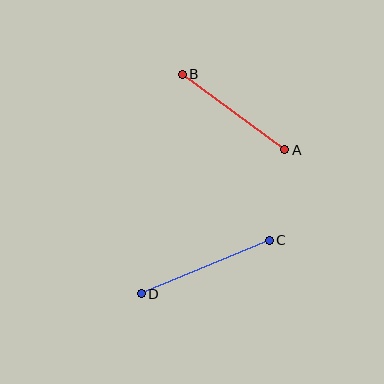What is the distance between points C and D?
The distance is approximately 139 pixels.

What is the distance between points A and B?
The distance is approximately 127 pixels.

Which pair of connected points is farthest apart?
Points C and D are farthest apart.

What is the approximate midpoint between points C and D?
The midpoint is at approximately (205, 267) pixels.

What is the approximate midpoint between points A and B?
The midpoint is at approximately (233, 112) pixels.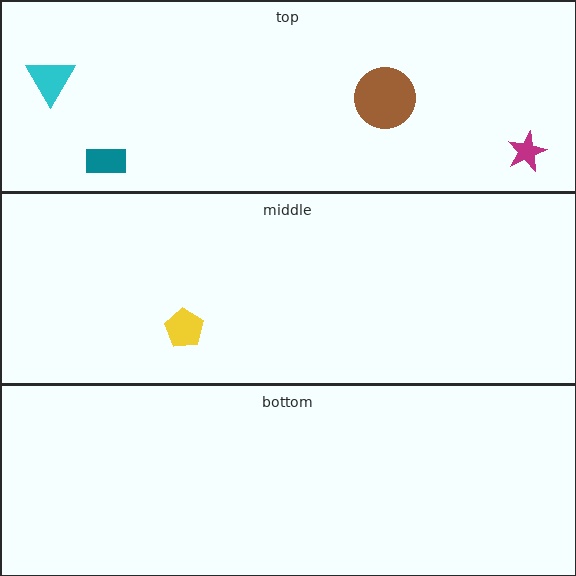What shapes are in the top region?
The teal rectangle, the magenta star, the brown circle, the cyan triangle.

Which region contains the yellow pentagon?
The middle region.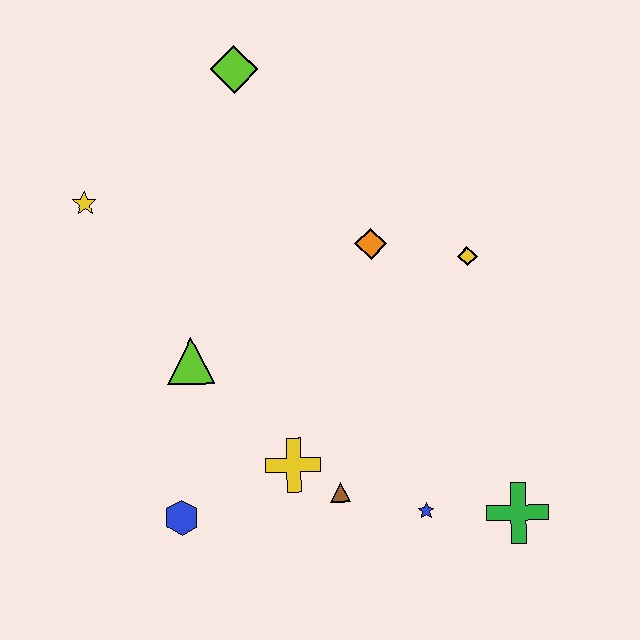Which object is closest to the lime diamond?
The yellow star is closest to the lime diamond.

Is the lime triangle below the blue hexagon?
No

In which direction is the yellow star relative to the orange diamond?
The yellow star is to the left of the orange diamond.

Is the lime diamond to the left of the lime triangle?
No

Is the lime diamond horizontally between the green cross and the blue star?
No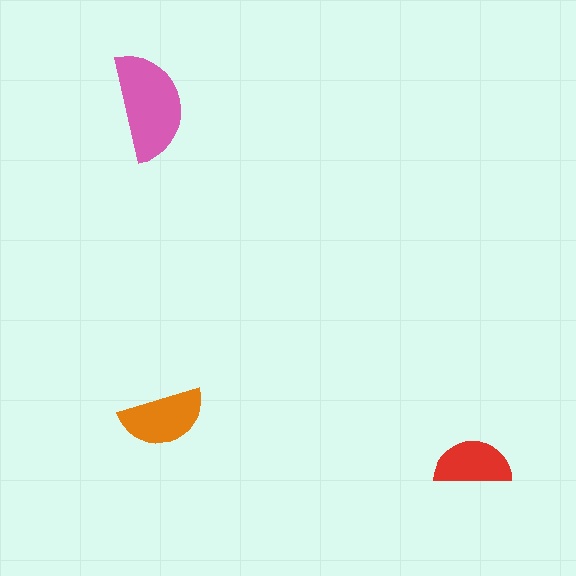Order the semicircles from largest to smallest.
the pink one, the orange one, the red one.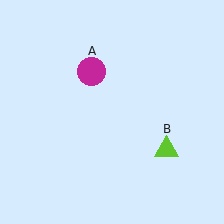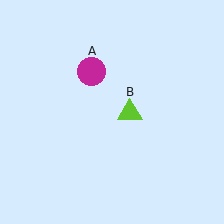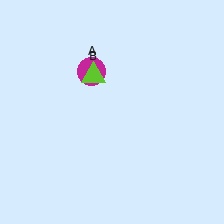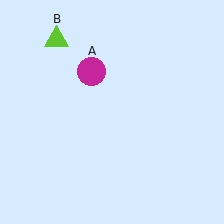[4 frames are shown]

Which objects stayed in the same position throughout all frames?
Magenta circle (object A) remained stationary.